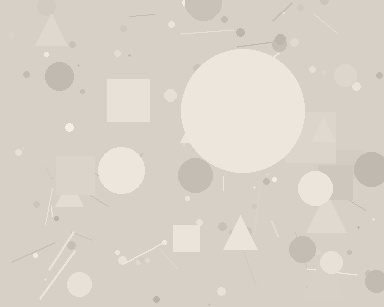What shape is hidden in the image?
A circle is hidden in the image.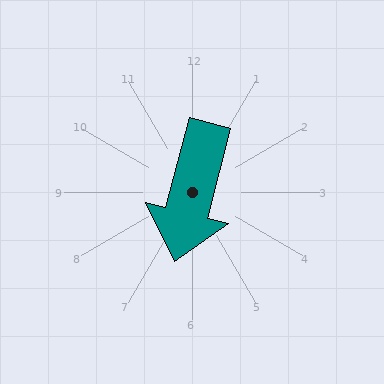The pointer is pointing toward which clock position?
Roughly 6 o'clock.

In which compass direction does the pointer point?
South.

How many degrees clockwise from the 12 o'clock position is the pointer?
Approximately 195 degrees.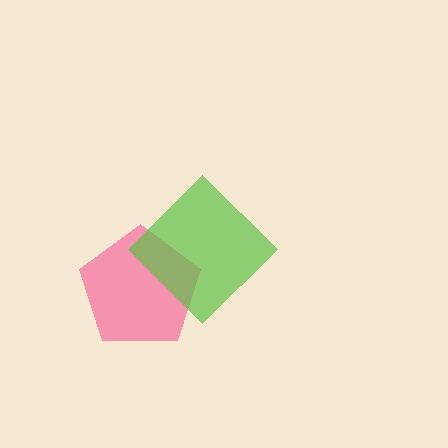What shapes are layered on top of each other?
The layered shapes are: a pink pentagon, a lime diamond.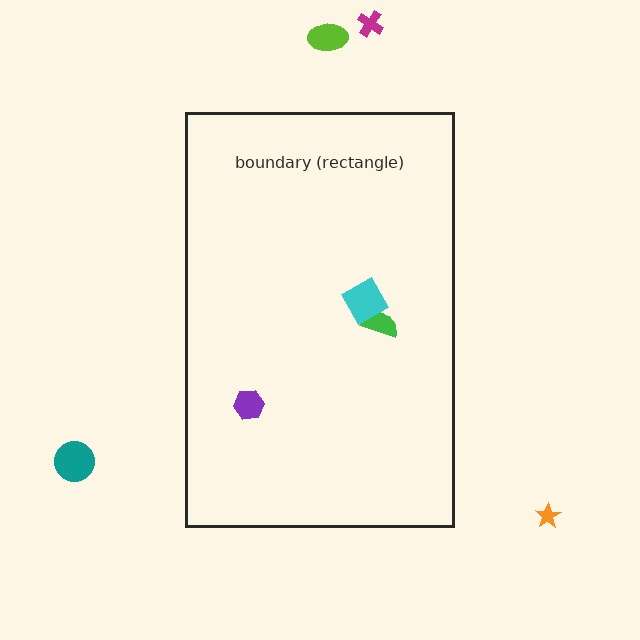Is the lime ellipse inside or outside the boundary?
Outside.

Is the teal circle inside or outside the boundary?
Outside.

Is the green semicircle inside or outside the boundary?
Inside.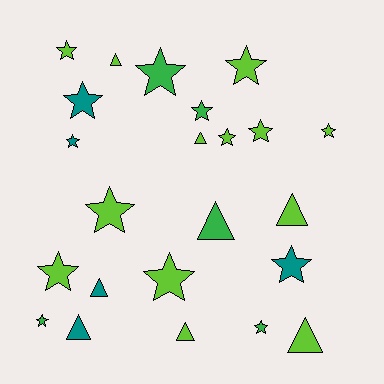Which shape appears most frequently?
Star, with 15 objects.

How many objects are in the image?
There are 23 objects.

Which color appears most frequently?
Lime, with 13 objects.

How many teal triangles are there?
There are 2 teal triangles.